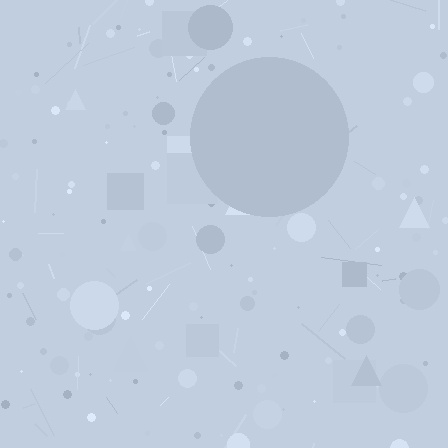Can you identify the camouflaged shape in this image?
The camouflaged shape is a circle.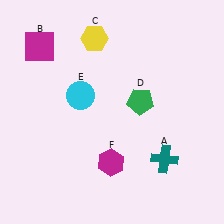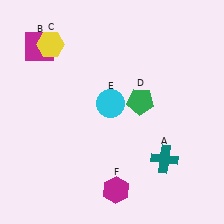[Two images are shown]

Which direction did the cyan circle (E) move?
The cyan circle (E) moved right.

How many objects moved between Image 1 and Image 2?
3 objects moved between the two images.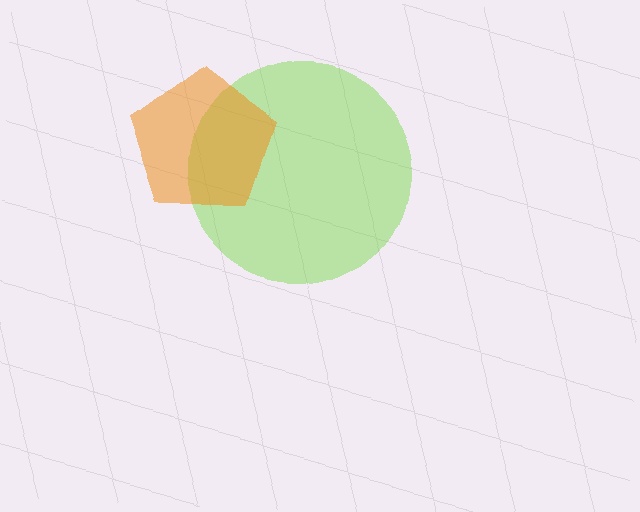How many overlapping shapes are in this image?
There are 2 overlapping shapes in the image.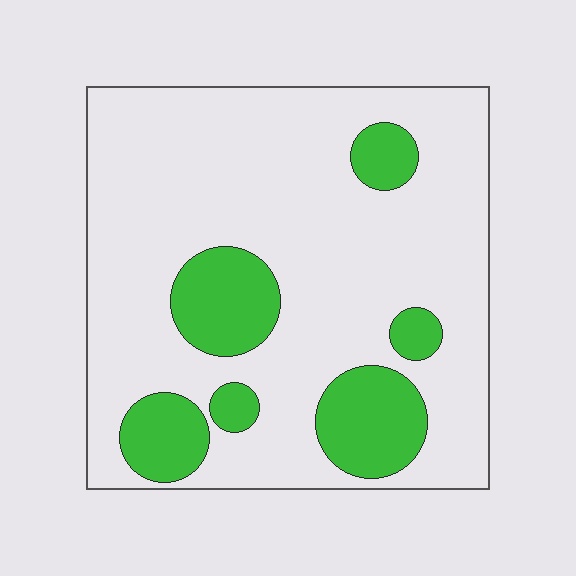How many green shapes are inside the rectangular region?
6.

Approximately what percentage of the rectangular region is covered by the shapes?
Approximately 20%.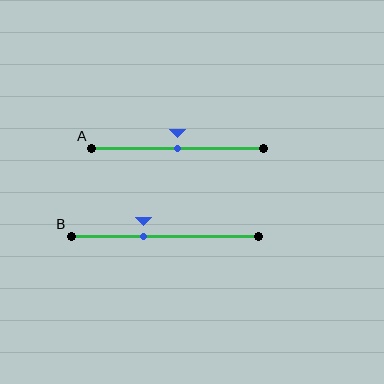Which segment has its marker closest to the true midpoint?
Segment A has its marker closest to the true midpoint.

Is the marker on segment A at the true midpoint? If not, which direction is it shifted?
Yes, the marker on segment A is at the true midpoint.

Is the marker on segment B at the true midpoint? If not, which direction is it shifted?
No, the marker on segment B is shifted to the left by about 11% of the segment length.